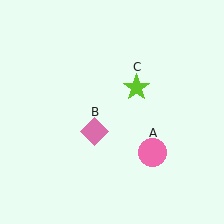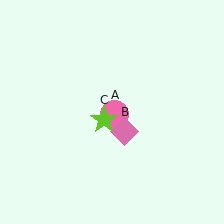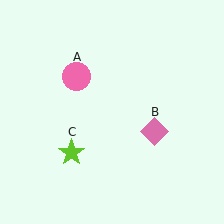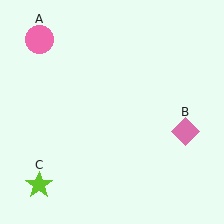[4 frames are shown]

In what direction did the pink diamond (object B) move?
The pink diamond (object B) moved right.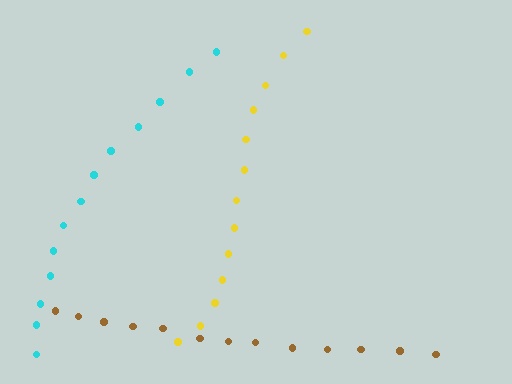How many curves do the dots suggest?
There are 3 distinct paths.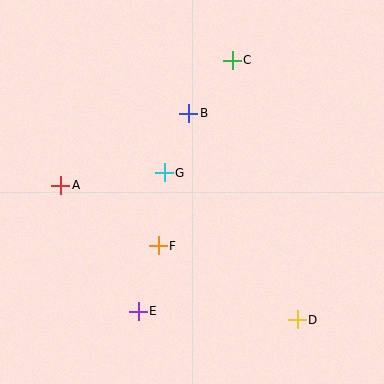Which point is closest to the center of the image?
Point G at (164, 173) is closest to the center.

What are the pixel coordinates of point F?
Point F is at (158, 246).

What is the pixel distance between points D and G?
The distance between D and G is 198 pixels.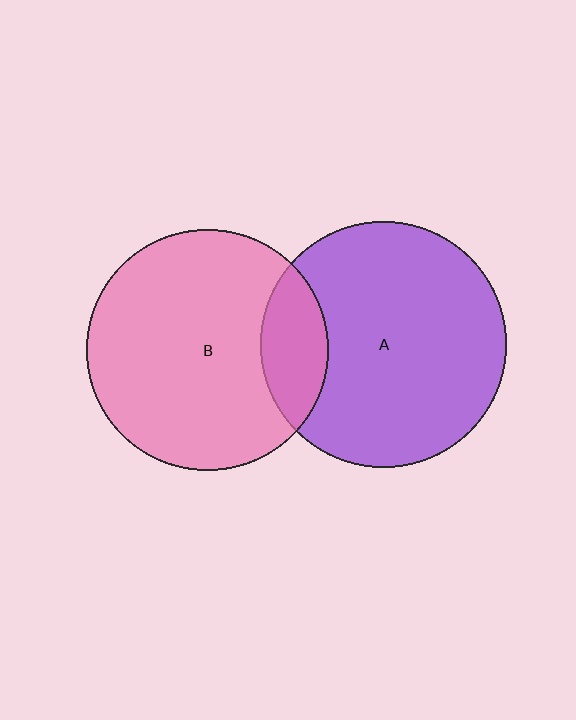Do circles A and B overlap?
Yes.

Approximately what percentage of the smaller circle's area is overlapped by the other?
Approximately 15%.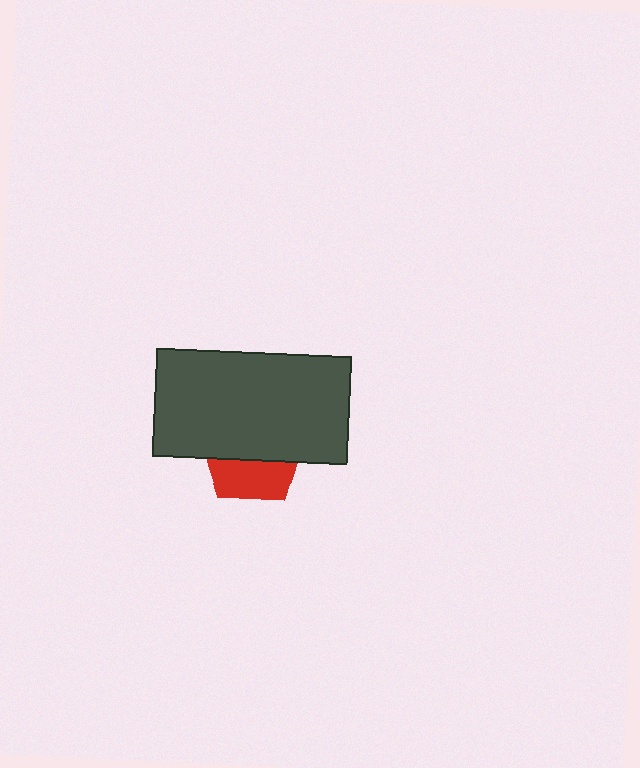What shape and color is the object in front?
The object in front is a dark gray rectangle.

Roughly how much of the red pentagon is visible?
A small part of it is visible (roughly 40%).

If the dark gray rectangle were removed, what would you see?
You would see the complete red pentagon.